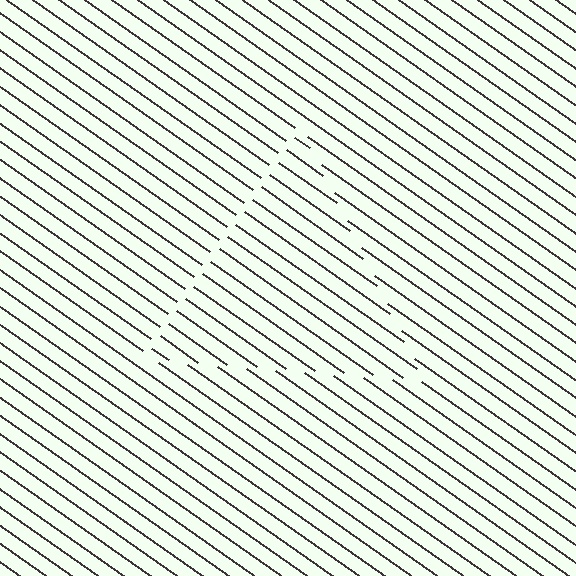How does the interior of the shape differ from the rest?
The interior of the shape contains the same grating, shifted by half a period — the contour is defined by the phase discontinuity where line-ends from the inner and outer gratings abut.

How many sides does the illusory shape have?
3 sides — the line-ends trace a triangle.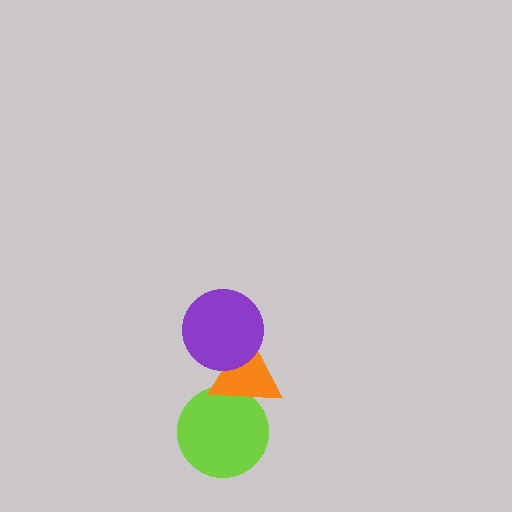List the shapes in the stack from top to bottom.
From top to bottom: the purple circle, the orange triangle, the lime circle.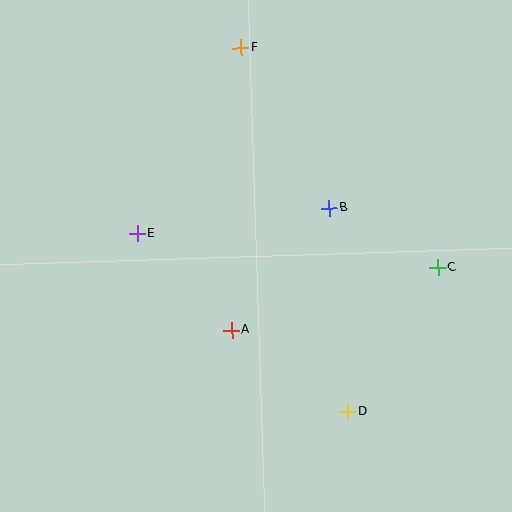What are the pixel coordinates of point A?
Point A is at (232, 330).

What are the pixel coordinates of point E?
Point E is at (137, 234).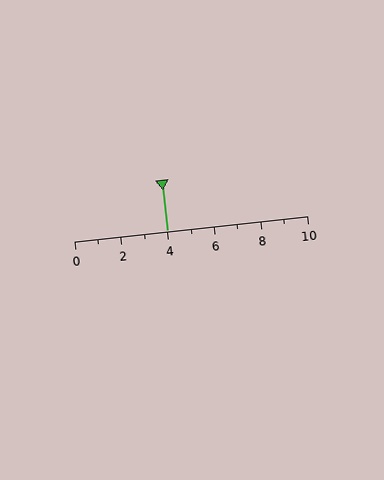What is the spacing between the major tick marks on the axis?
The major ticks are spaced 2 apart.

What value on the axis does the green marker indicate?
The marker indicates approximately 4.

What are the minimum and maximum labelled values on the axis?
The axis runs from 0 to 10.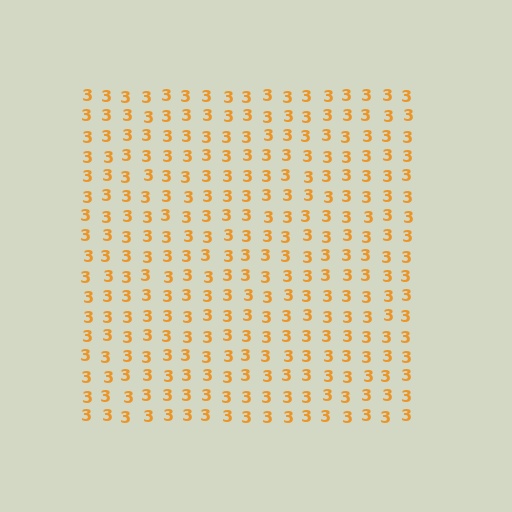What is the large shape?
The large shape is a square.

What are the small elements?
The small elements are digit 3's.